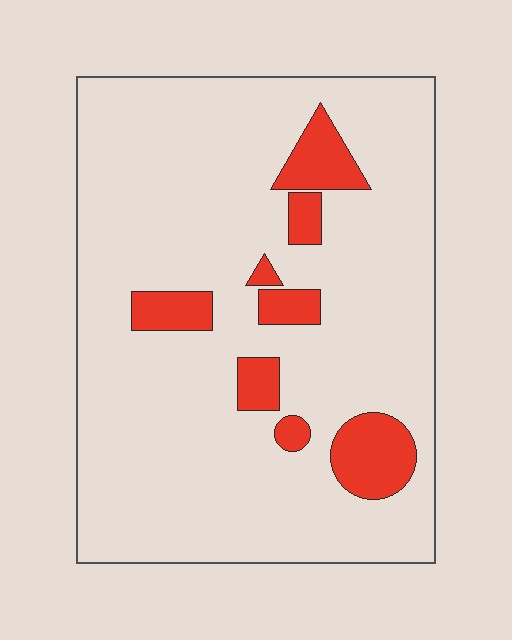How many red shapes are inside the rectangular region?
8.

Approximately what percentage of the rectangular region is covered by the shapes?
Approximately 10%.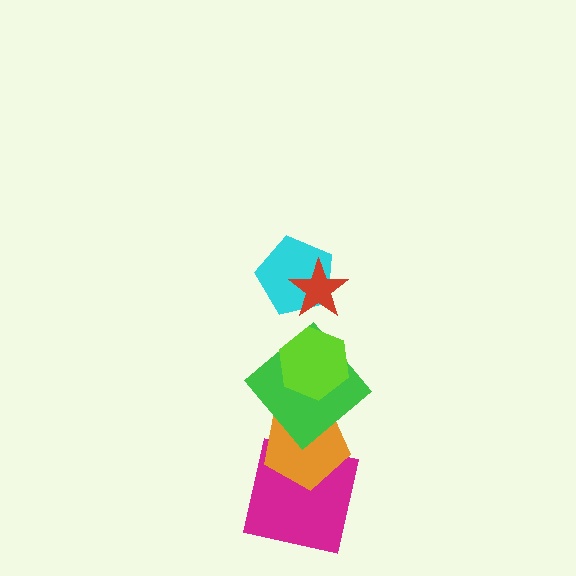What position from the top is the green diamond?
The green diamond is 4th from the top.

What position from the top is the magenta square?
The magenta square is 6th from the top.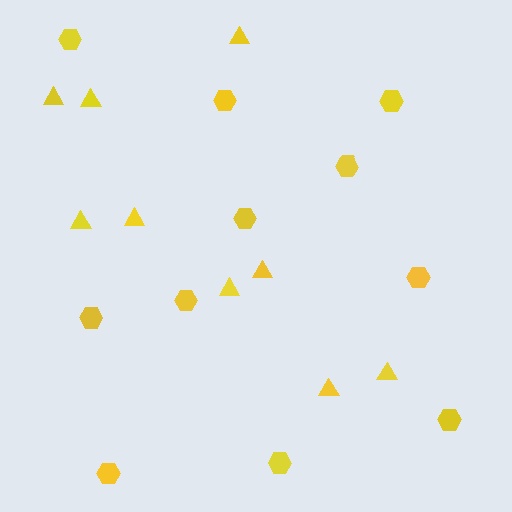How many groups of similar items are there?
There are 2 groups: one group of hexagons (11) and one group of triangles (9).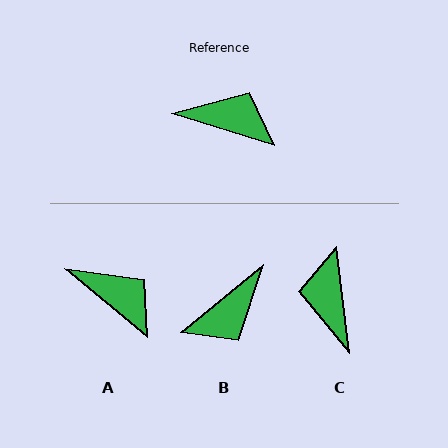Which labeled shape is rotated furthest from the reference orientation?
B, about 123 degrees away.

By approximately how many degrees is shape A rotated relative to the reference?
Approximately 22 degrees clockwise.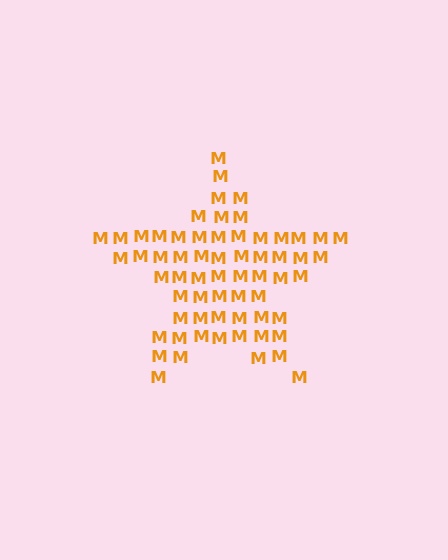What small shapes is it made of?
It is made of small letter M's.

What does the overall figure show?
The overall figure shows a star.